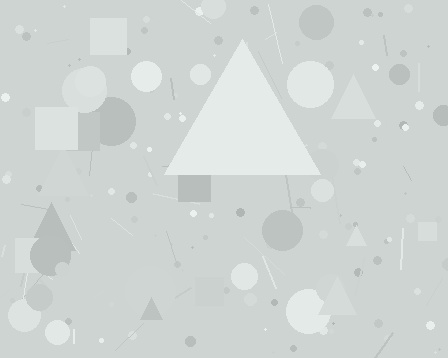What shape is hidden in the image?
A triangle is hidden in the image.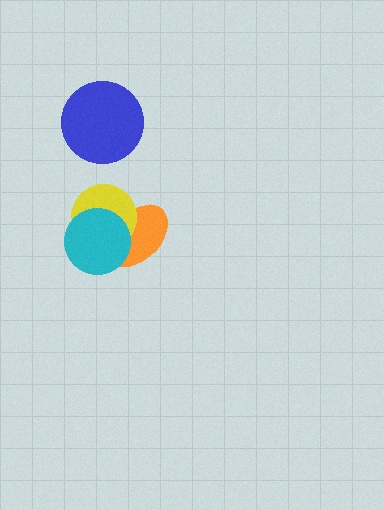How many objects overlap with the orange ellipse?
2 objects overlap with the orange ellipse.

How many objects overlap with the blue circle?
0 objects overlap with the blue circle.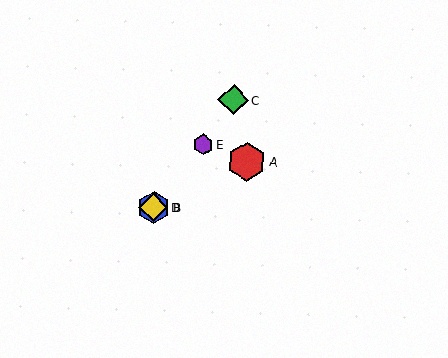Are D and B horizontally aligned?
Yes, both are at y≈207.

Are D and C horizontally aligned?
No, D is at y≈207 and C is at y≈100.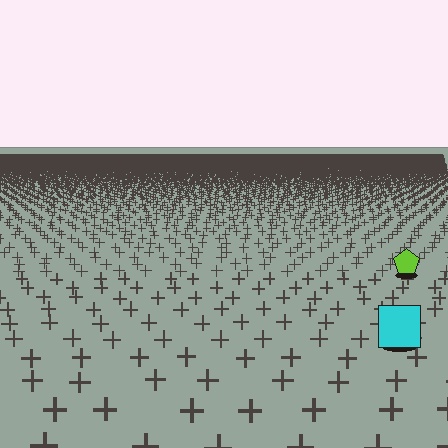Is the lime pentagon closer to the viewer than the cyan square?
No. The cyan square is closer — you can tell from the texture gradient: the ground texture is coarser near it.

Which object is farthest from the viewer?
The lime pentagon is farthest from the viewer. It appears smaller and the ground texture around it is denser.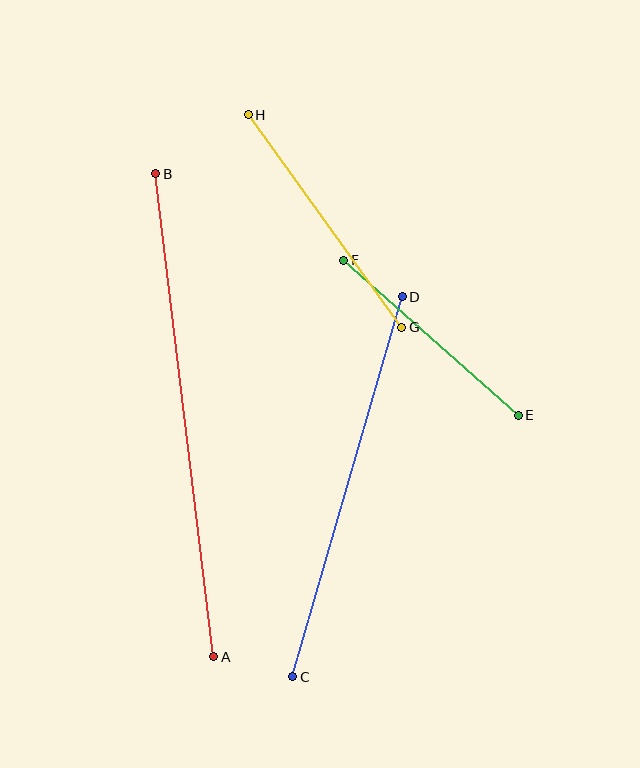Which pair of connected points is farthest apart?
Points A and B are farthest apart.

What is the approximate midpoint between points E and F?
The midpoint is at approximately (431, 338) pixels.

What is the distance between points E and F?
The distance is approximately 233 pixels.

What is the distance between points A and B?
The distance is approximately 487 pixels.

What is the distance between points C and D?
The distance is approximately 396 pixels.